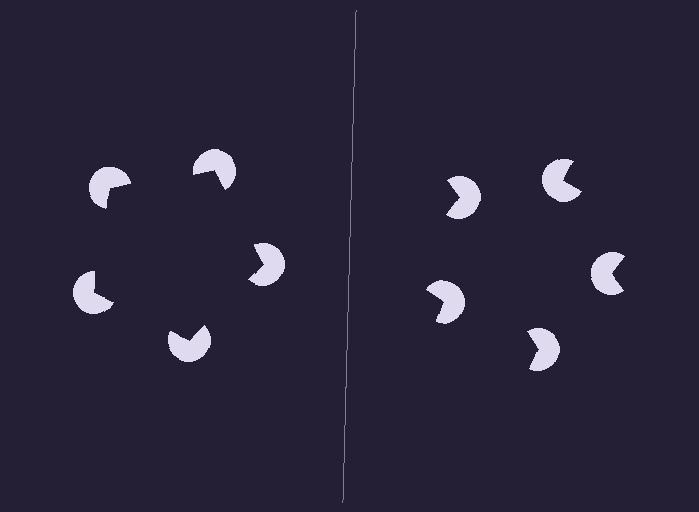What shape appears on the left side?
An illusory pentagon.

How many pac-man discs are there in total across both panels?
10 — 5 on each side.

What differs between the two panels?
The pac-man discs are positioned identically on both sides; only the wedge orientations differ. On the left they align to a pentagon; on the right they are misaligned.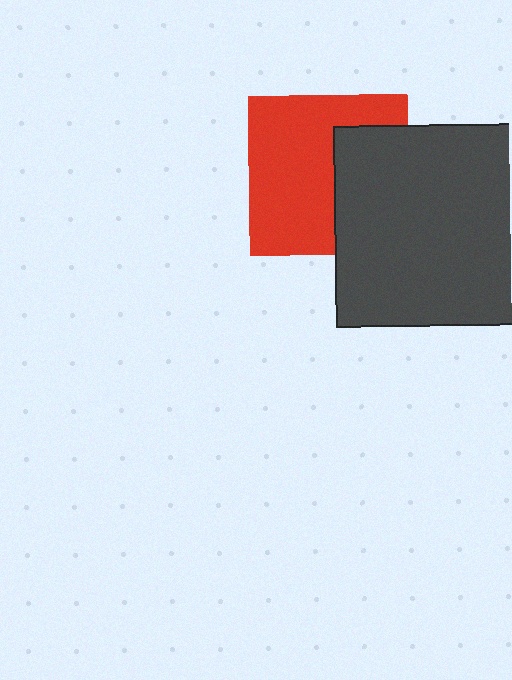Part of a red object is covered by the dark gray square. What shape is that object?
It is a square.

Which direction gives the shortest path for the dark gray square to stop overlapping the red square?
Moving right gives the shortest separation.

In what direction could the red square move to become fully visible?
The red square could move left. That would shift it out from behind the dark gray square entirely.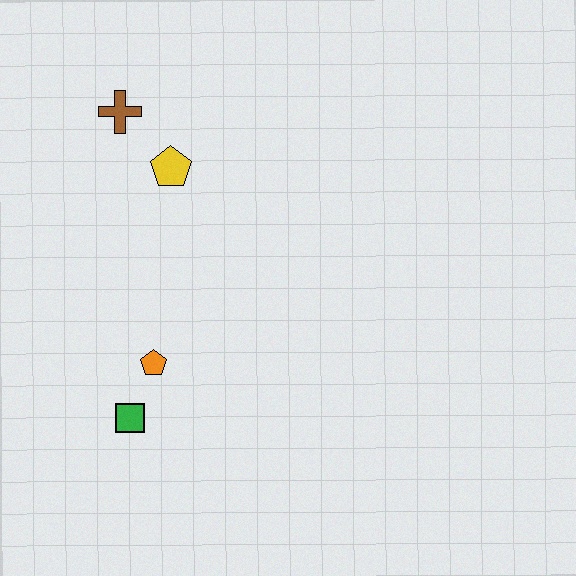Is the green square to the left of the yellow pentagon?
Yes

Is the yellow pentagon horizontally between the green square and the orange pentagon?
No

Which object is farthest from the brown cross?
The green square is farthest from the brown cross.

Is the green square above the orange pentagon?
No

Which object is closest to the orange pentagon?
The green square is closest to the orange pentagon.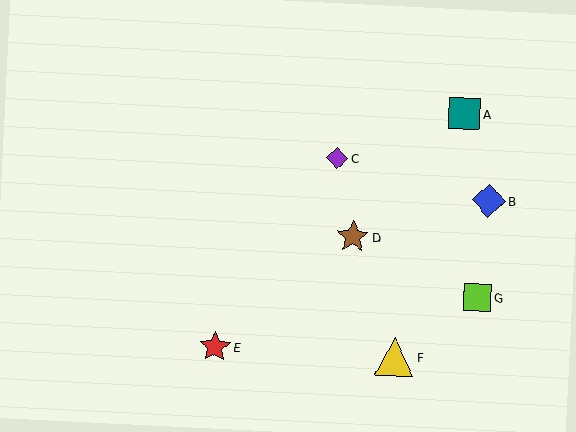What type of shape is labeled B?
Shape B is a blue diamond.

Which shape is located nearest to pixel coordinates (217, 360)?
The red star (labeled E) at (215, 347) is nearest to that location.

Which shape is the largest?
The yellow triangle (labeled F) is the largest.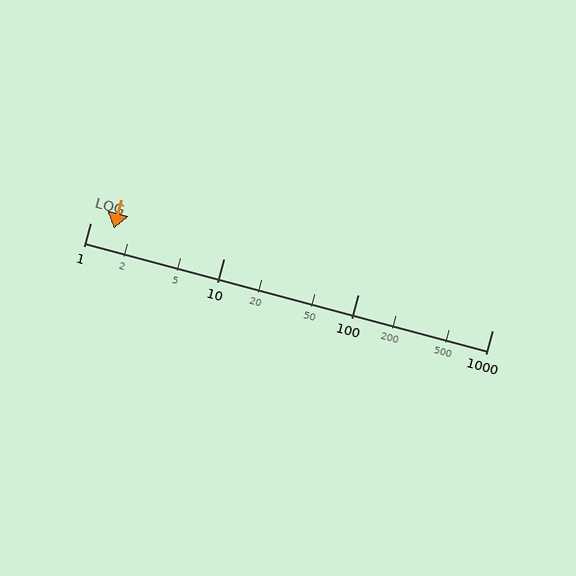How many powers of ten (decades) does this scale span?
The scale spans 3 decades, from 1 to 1000.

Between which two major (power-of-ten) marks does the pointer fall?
The pointer is between 1 and 10.